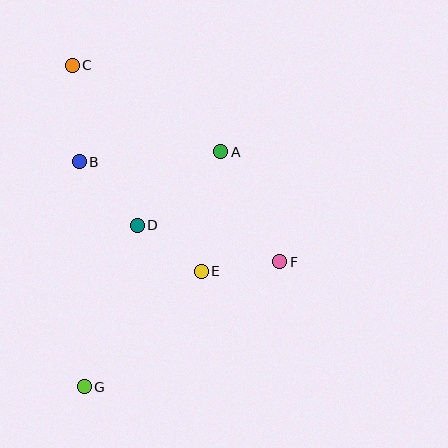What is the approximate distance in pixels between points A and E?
The distance between A and E is approximately 121 pixels.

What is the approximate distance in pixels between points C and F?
The distance between C and F is approximately 286 pixels.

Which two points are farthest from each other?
Points C and G are farthest from each other.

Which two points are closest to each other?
Points D and E are closest to each other.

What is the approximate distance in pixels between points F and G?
The distance between F and G is approximately 232 pixels.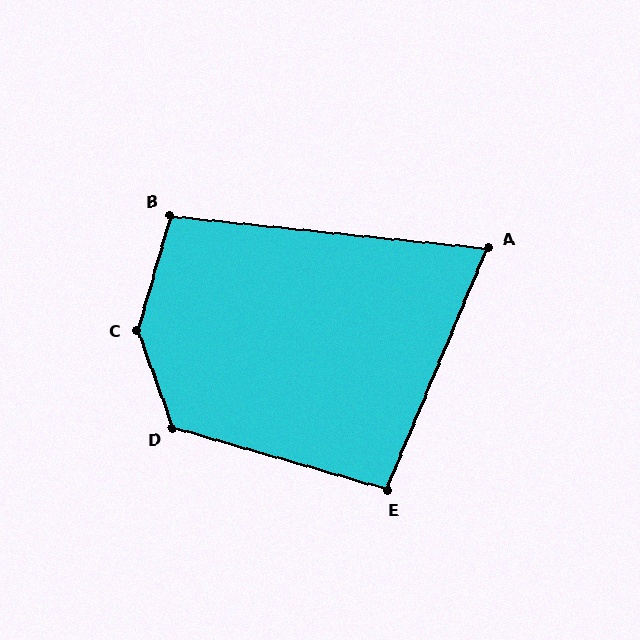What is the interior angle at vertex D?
Approximately 126 degrees (obtuse).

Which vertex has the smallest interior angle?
A, at approximately 73 degrees.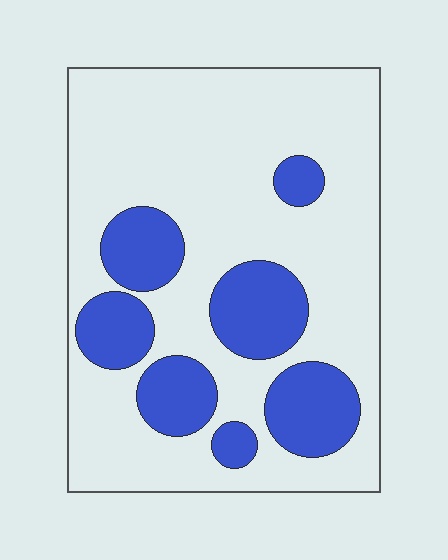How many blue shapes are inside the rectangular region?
7.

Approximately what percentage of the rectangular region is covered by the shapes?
Approximately 25%.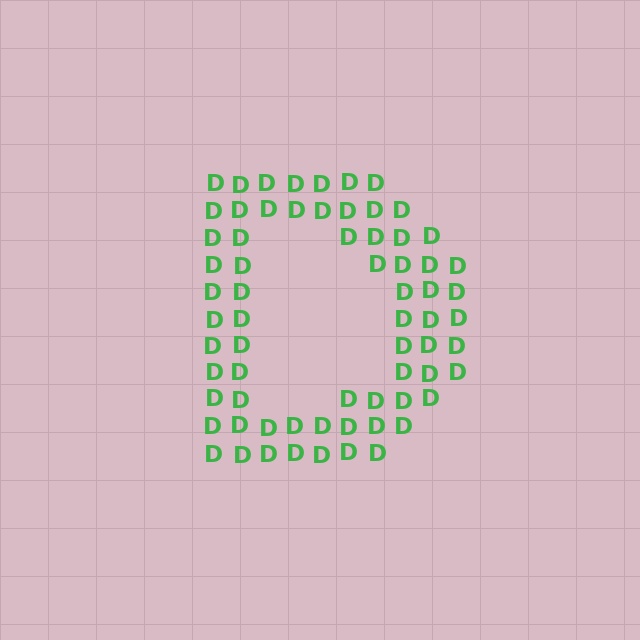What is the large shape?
The large shape is the letter D.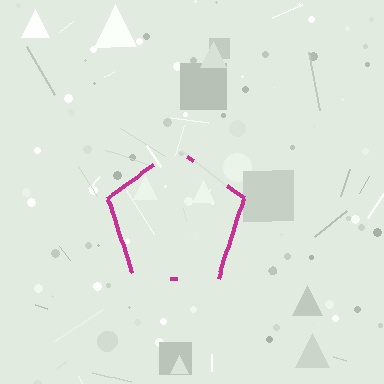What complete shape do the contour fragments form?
The contour fragments form a pentagon.